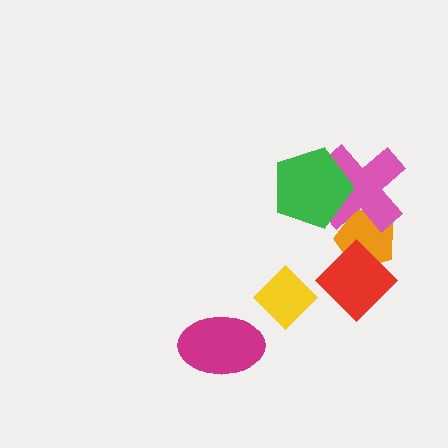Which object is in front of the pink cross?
The green pentagon is in front of the pink cross.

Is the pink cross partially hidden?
Yes, it is partially covered by another shape.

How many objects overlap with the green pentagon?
1 object overlaps with the green pentagon.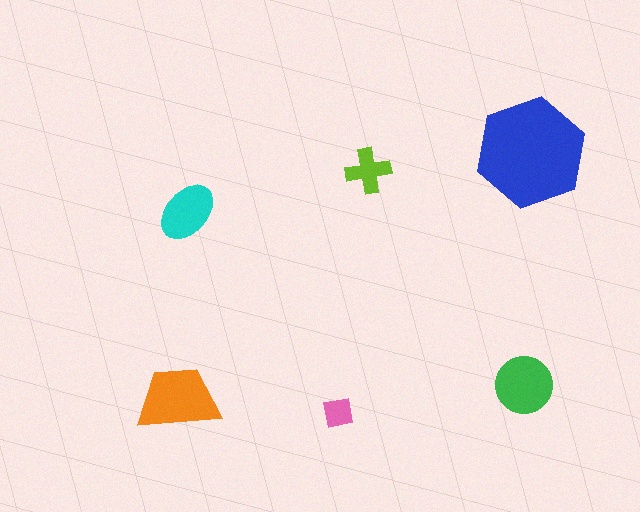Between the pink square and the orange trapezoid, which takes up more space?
The orange trapezoid.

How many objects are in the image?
There are 6 objects in the image.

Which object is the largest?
The blue hexagon.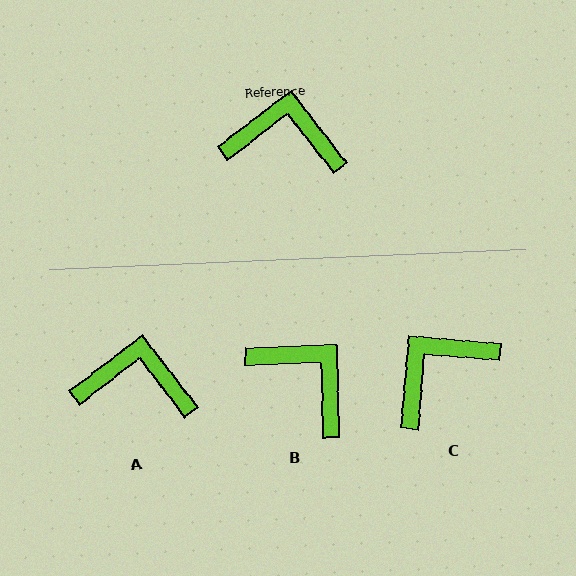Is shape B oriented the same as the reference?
No, it is off by about 36 degrees.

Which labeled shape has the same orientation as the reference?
A.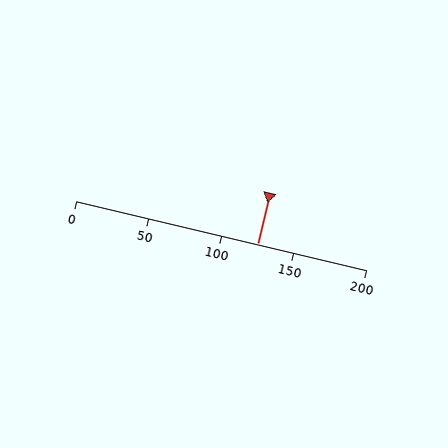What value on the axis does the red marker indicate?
The marker indicates approximately 125.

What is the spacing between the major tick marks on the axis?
The major ticks are spaced 50 apart.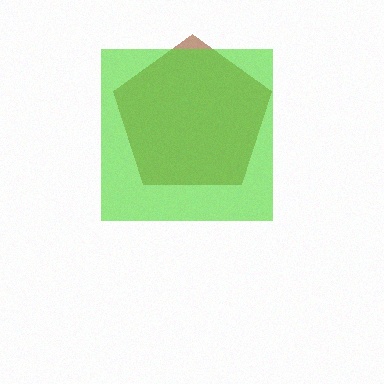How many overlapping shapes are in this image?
There are 2 overlapping shapes in the image.